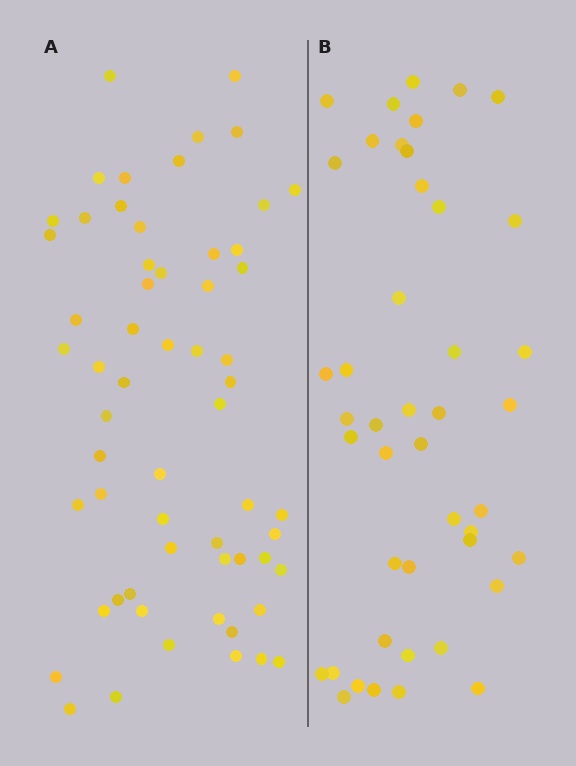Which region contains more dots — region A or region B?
Region A (the left region) has more dots.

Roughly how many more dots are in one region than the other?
Region A has approximately 15 more dots than region B.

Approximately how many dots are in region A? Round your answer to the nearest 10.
About 60 dots.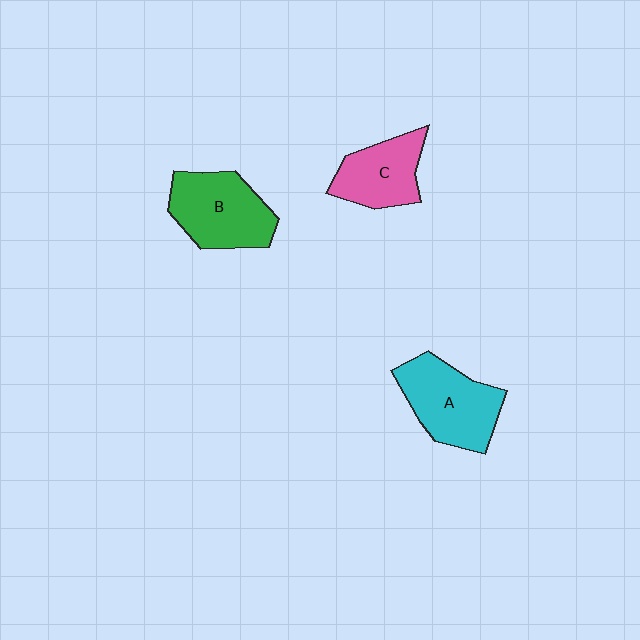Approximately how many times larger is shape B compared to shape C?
Approximately 1.3 times.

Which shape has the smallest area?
Shape C (pink).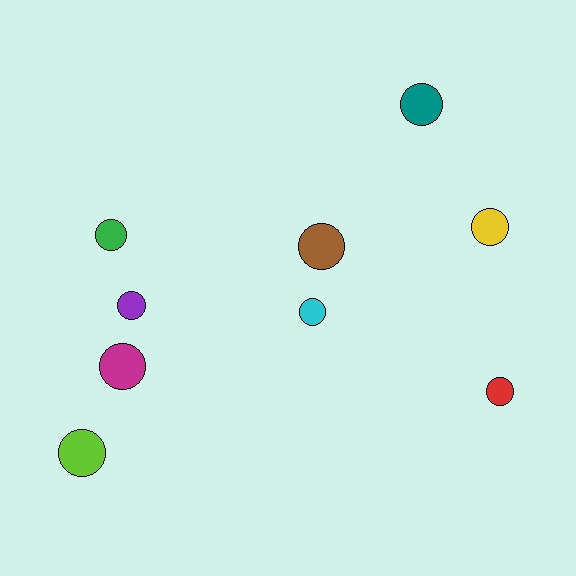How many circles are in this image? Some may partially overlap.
There are 9 circles.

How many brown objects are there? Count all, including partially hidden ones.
There is 1 brown object.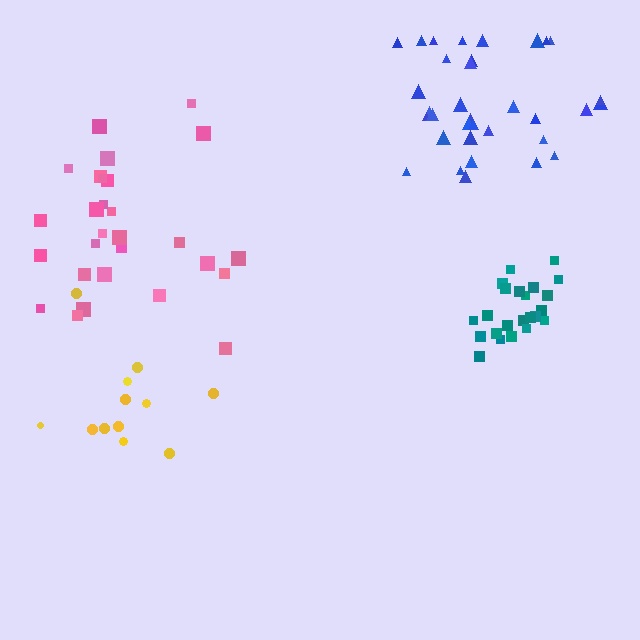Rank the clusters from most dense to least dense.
teal, blue, pink, yellow.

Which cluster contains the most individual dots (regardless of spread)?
Blue (34).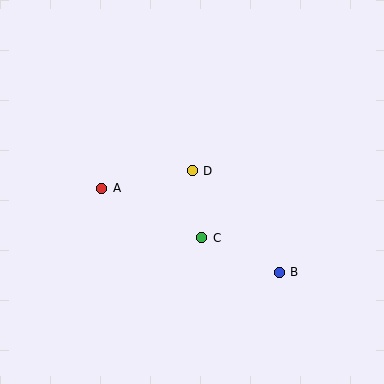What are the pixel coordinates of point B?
Point B is at (279, 272).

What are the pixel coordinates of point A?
Point A is at (102, 188).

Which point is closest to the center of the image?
Point D at (192, 171) is closest to the center.